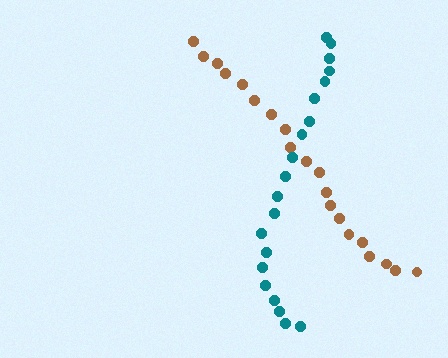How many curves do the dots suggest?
There are 2 distinct paths.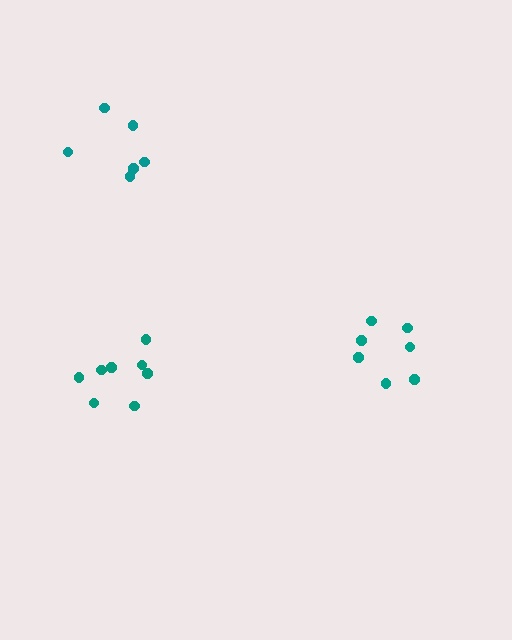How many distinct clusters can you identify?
There are 3 distinct clusters.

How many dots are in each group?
Group 1: 6 dots, Group 2: 8 dots, Group 3: 7 dots (21 total).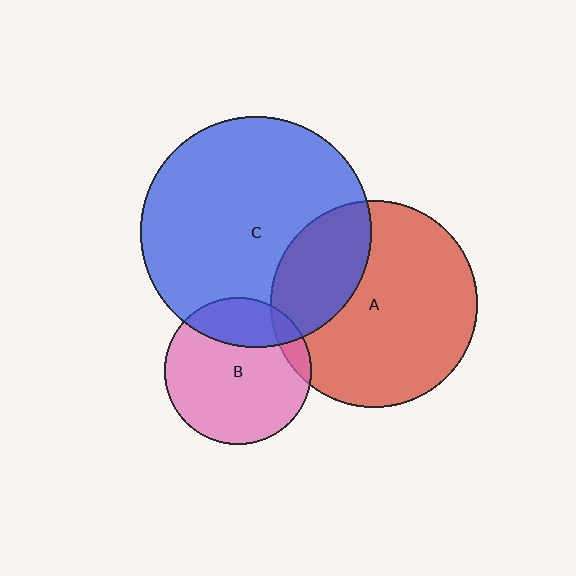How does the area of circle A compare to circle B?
Approximately 2.0 times.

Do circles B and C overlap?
Yes.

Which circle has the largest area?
Circle C (blue).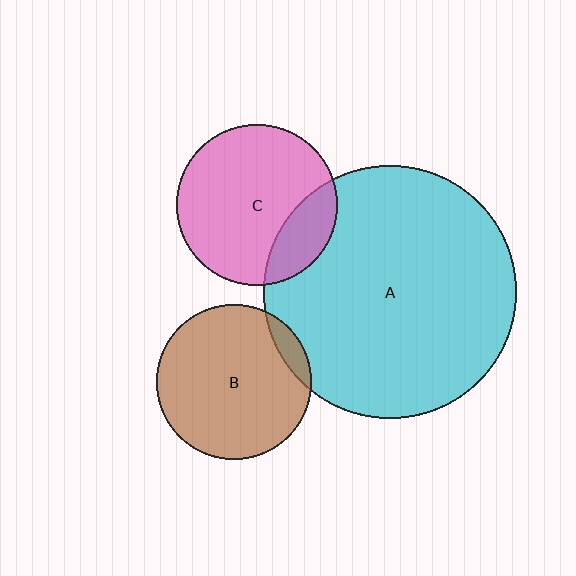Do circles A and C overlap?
Yes.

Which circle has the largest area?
Circle A (cyan).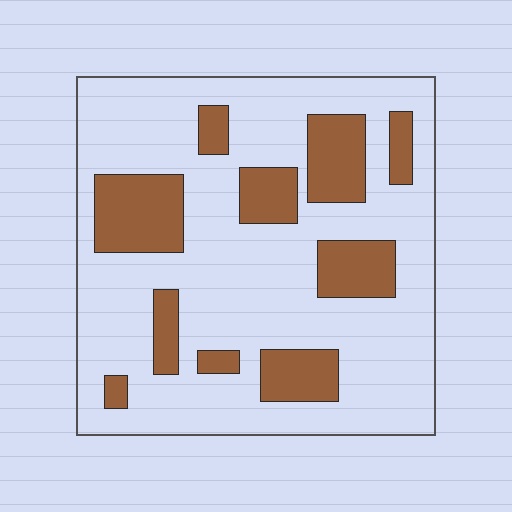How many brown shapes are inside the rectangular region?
10.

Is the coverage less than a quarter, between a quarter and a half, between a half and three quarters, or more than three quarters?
Less than a quarter.